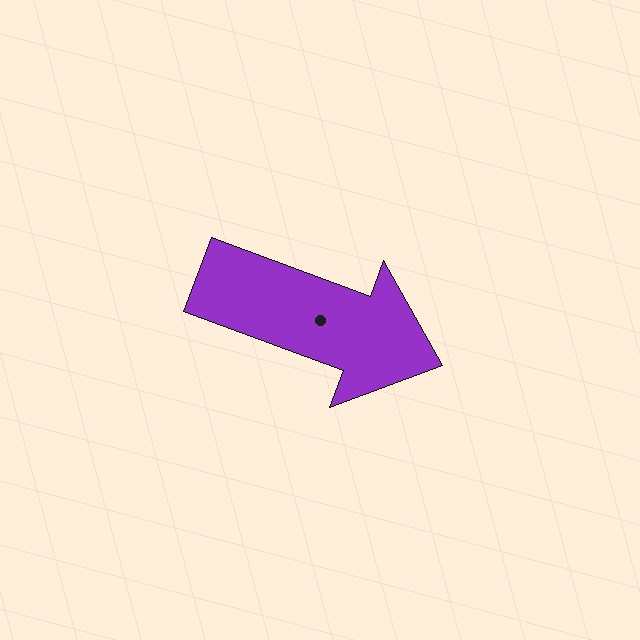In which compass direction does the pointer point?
East.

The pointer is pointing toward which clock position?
Roughly 4 o'clock.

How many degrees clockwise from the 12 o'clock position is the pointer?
Approximately 110 degrees.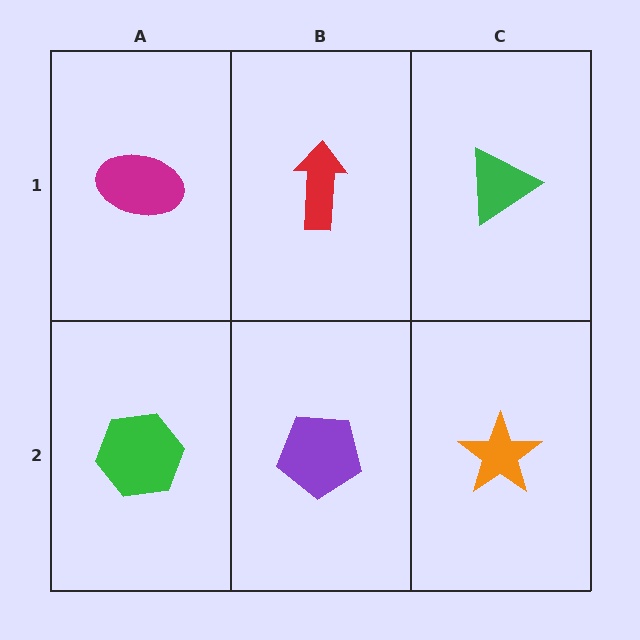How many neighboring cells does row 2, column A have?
2.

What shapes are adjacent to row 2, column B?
A red arrow (row 1, column B), a green hexagon (row 2, column A), an orange star (row 2, column C).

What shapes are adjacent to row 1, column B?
A purple pentagon (row 2, column B), a magenta ellipse (row 1, column A), a green triangle (row 1, column C).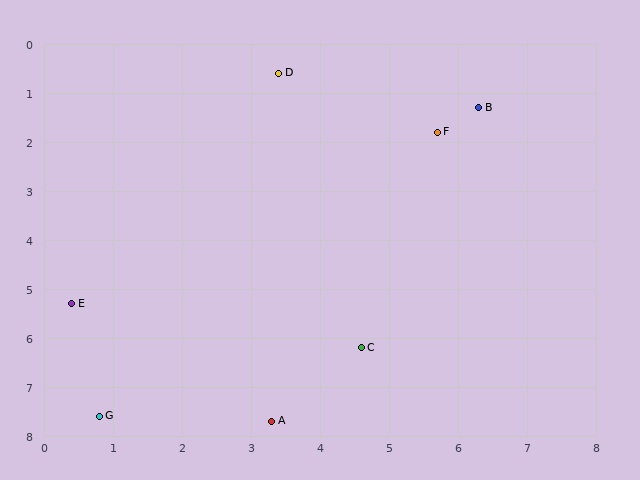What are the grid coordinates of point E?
Point E is at approximately (0.4, 5.3).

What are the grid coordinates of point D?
Point D is at approximately (3.4, 0.6).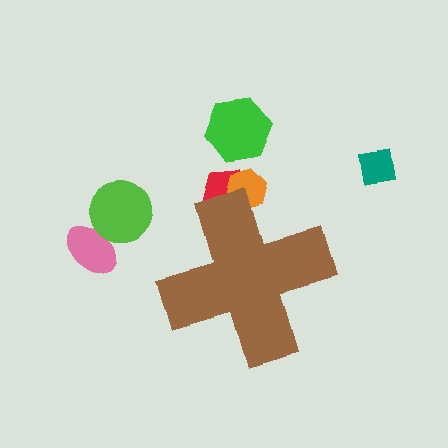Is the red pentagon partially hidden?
Yes, the red pentagon is partially hidden behind the brown cross.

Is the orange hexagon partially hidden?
Yes, the orange hexagon is partially hidden behind the brown cross.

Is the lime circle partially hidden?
No, the lime circle is fully visible.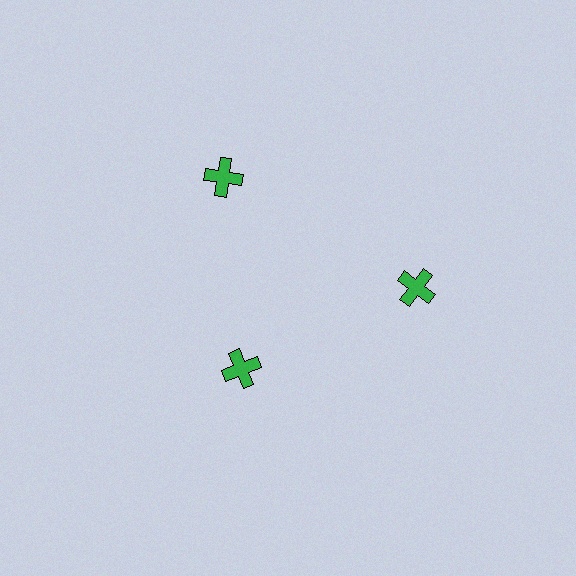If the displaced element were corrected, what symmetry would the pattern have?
It would have 3-fold rotational symmetry — the pattern would map onto itself every 120 degrees.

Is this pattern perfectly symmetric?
No. The 3 green crosses are arranged in a ring, but one element near the 7 o'clock position is pulled inward toward the center, breaking the 3-fold rotational symmetry.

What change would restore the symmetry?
The symmetry would be restored by moving it outward, back onto the ring so that all 3 crosses sit at equal angles and equal distance from the center.